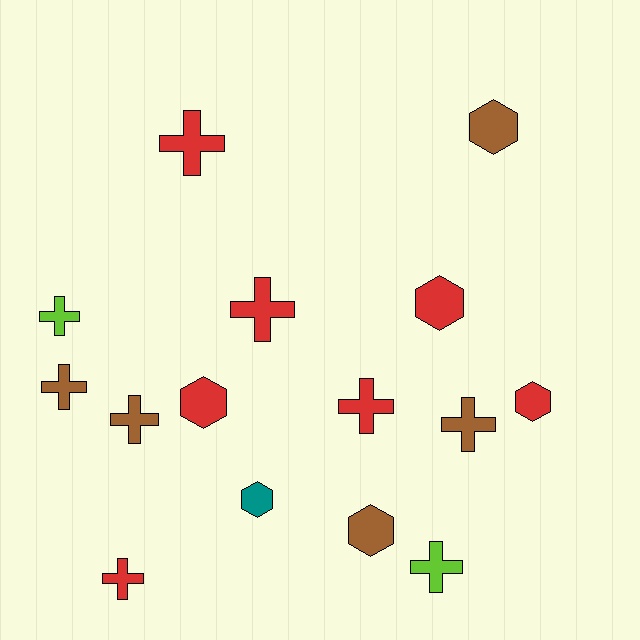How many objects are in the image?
There are 15 objects.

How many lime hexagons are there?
There are no lime hexagons.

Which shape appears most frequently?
Cross, with 9 objects.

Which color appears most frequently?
Red, with 7 objects.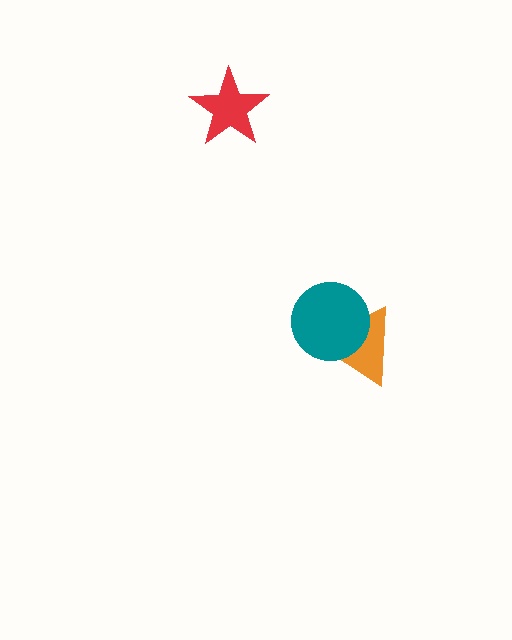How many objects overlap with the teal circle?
1 object overlaps with the teal circle.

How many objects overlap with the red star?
0 objects overlap with the red star.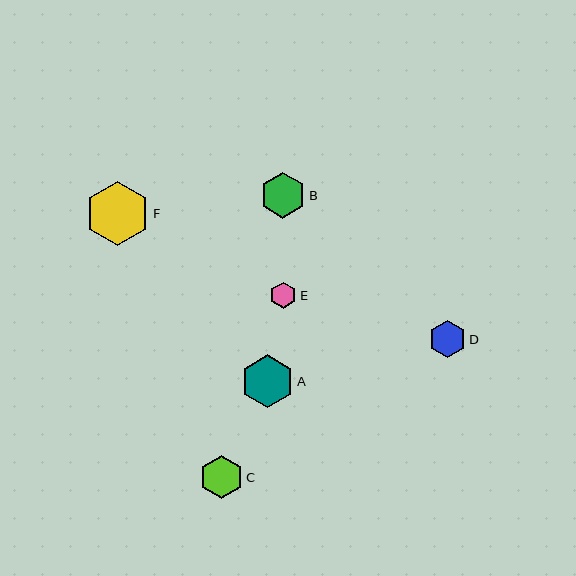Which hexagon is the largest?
Hexagon F is the largest with a size of approximately 64 pixels.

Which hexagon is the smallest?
Hexagon E is the smallest with a size of approximately 26 pixels.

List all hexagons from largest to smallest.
From largest to smallest: F, A, B, C, D, E.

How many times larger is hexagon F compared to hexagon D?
Hexagon F is approximately 1.7 times the size of hexagon D.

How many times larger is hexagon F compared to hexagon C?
Hexagon F is approximately 1.5 times the size of hexagon C.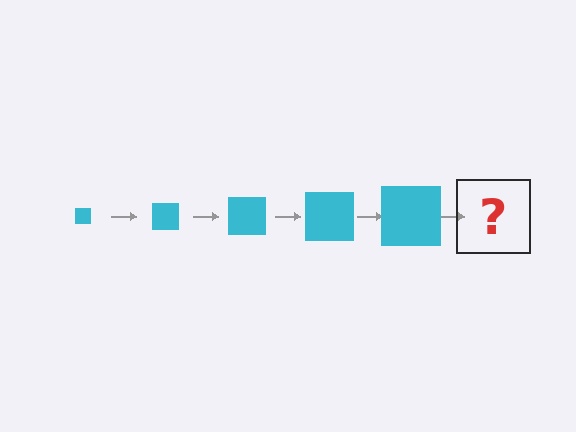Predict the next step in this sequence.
The next step is a cyan square, larger than the previous one.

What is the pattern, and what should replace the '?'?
The pattern is that the square gets progressively larger each step. The '?' should be a cyan square, larger than the previous one.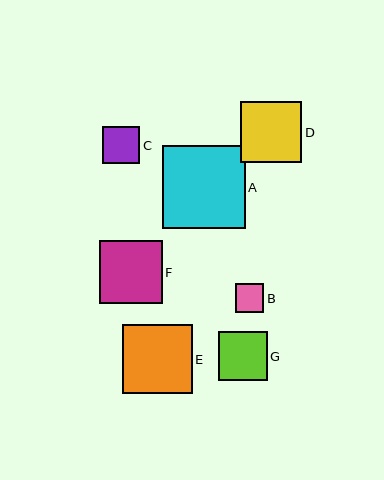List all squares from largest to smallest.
From largest to smallest: A, E, F, D, G, C, B.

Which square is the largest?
Square A is the largest with a size of approximately 83 pixels.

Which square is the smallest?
Square B is the smallest with a size of approximately 29 pixels.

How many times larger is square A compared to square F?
Square A is approximately 1.3 times the size of square F.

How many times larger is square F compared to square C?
Square F is approximately 1.7 times the size of square C.